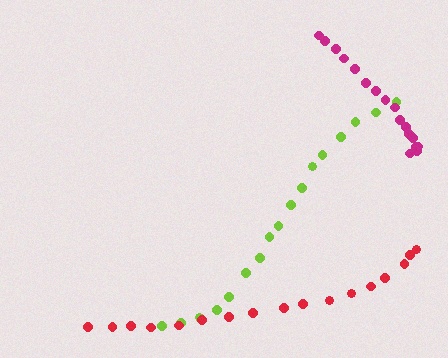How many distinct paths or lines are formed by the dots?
There are 3 distinct paths.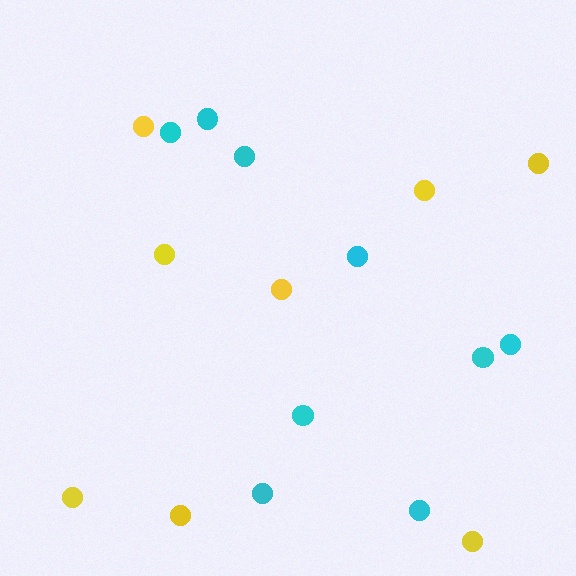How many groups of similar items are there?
There are 2 groups: one group of yellow circles (8) and one group of cyan circles (9).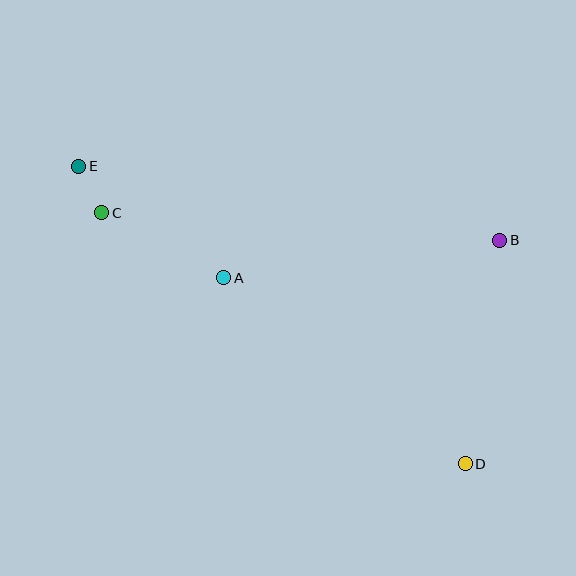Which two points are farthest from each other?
Points D and E are farthest from each other.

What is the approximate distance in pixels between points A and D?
The distance between A and D is approximately 305 pixels.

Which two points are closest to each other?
Points C and E are closest to each other.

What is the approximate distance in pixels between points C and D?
The distance between C and D is approximately 442 pixels.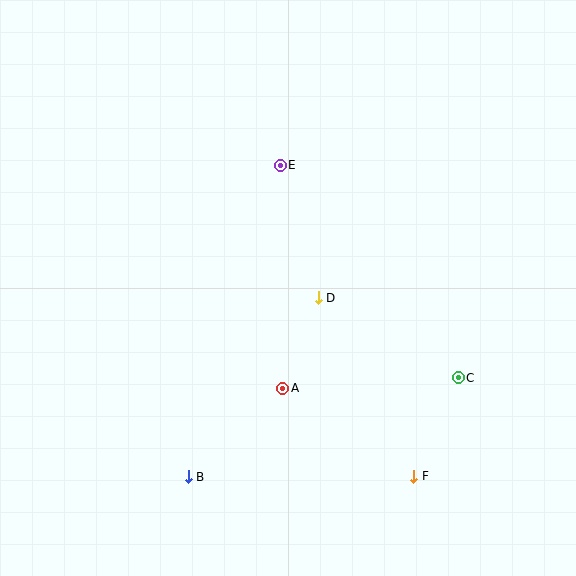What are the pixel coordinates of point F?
Point F is at (414, 476).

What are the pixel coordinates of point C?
Point C is at (458, 378).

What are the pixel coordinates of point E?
Point E is at (280, 165).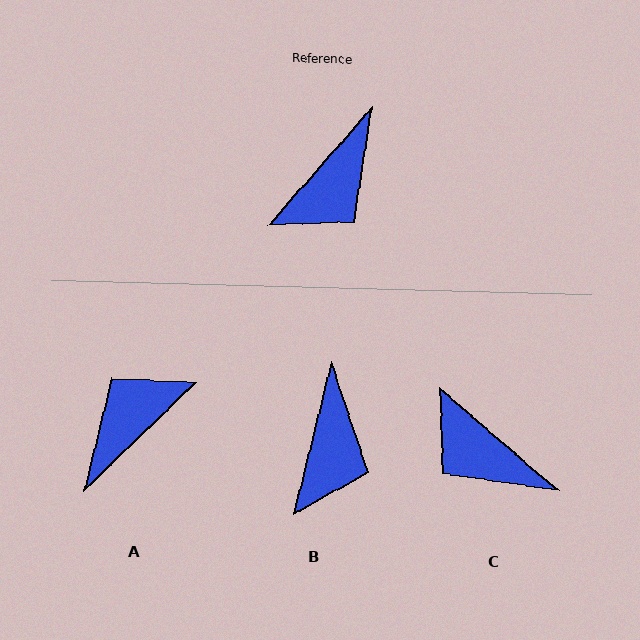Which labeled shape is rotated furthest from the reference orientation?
A, about 175 degrees away.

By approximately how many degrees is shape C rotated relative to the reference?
Approximately 90 degrees clockwise.